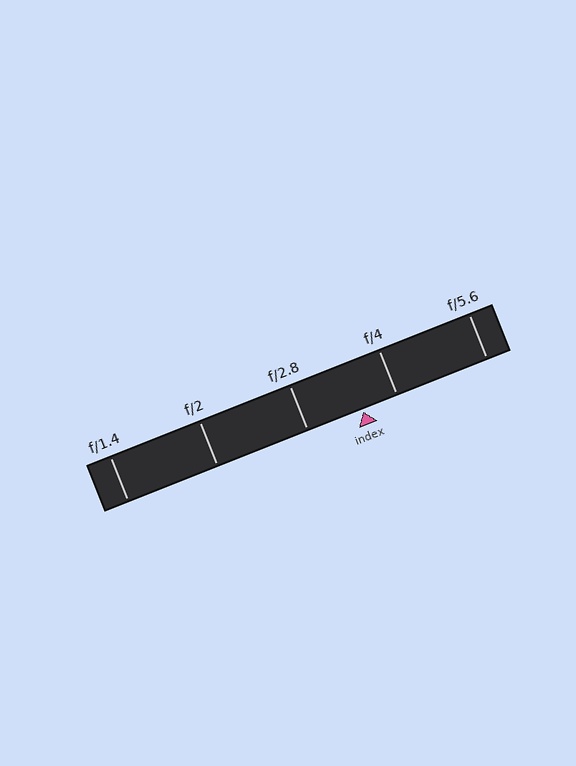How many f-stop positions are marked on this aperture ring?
There are 5 f-stop positions marked.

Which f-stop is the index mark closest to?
The index mark is closest to f/4.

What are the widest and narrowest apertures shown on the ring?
The widest aperture shown is f/1.4 and the narrowest is f/5.6.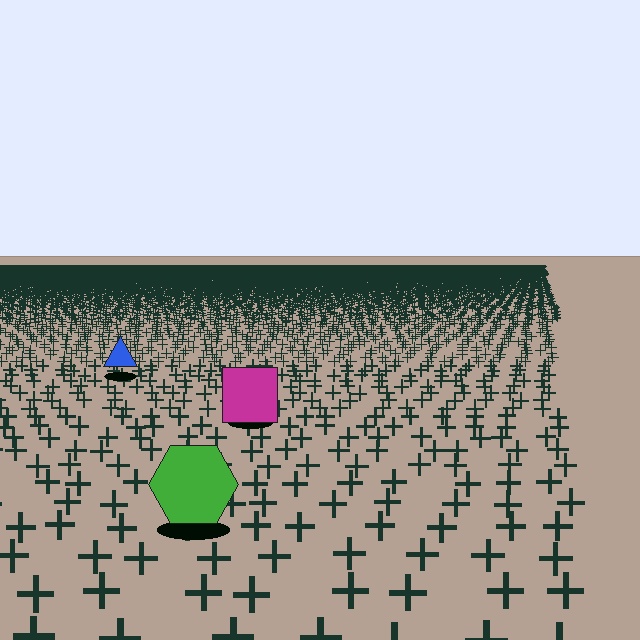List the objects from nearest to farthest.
From nearest to farthest: the green hexagon, the magenta square, the blue triangle.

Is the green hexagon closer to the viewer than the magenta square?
Yes. The green hexagon is closer — you can tell from the texture gradient: the ground texture is coarser near it.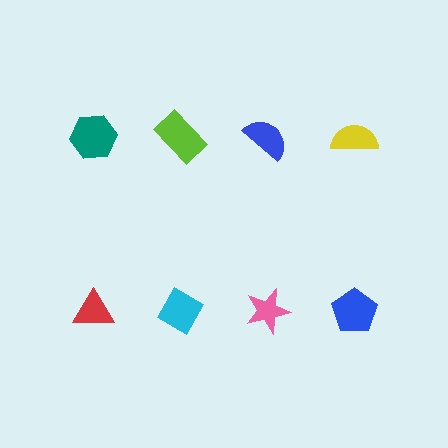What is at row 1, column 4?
A yellow semicircle.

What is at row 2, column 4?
A blue pentagon.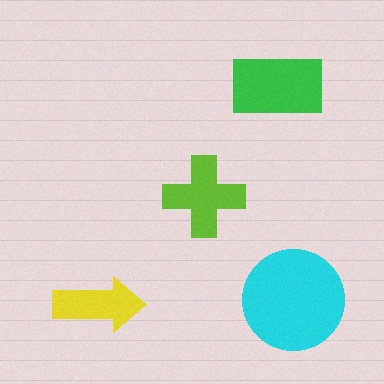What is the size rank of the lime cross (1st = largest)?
3rd.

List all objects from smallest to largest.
The yellow arrow, the lime cross, the green rectangle, the cyan circle.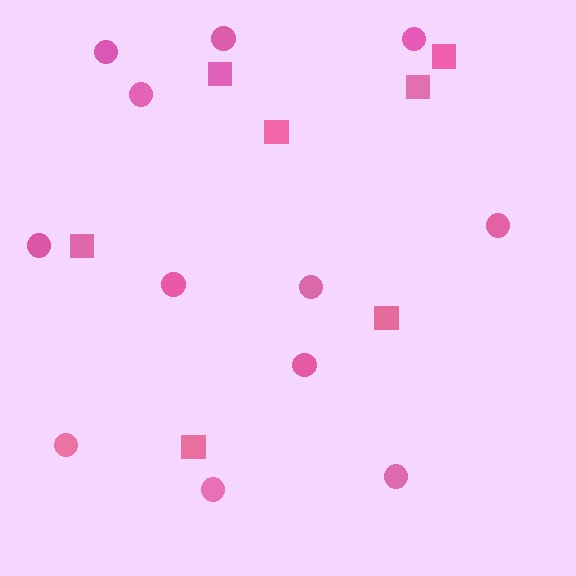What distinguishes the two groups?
There are 2 groups: one group of squares (7) and one group of circles (12).